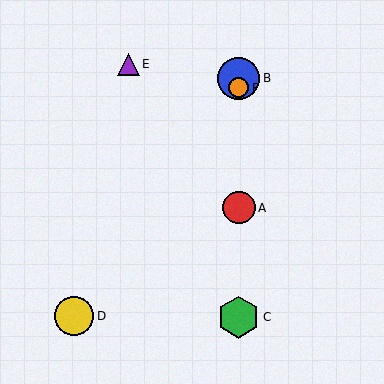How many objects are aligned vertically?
4 objects (A, B, C, F) are aligned vertically.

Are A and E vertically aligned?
No, A is at x≈239 and E is at x≈128.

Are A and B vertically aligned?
Yes, both are at x≈239.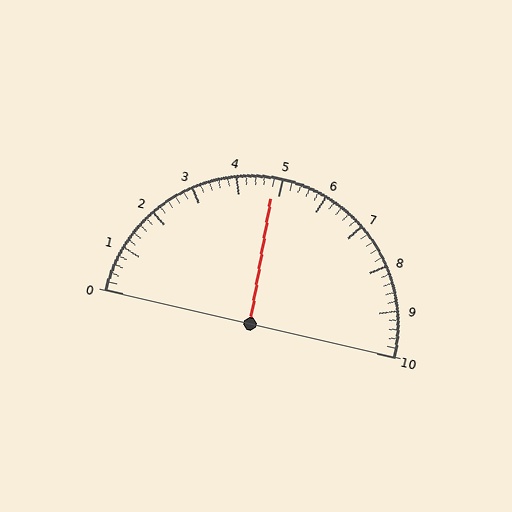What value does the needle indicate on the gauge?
The needle indicates approximately 4.8.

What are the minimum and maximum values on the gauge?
The gauge ranges from 0 to 10.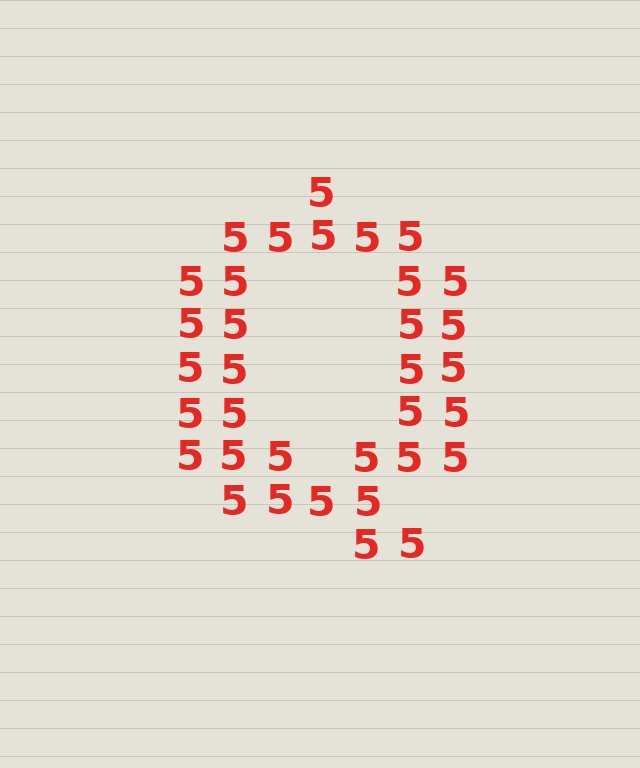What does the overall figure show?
The overall figure shows the letter Q.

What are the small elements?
The small elements are digit 5's.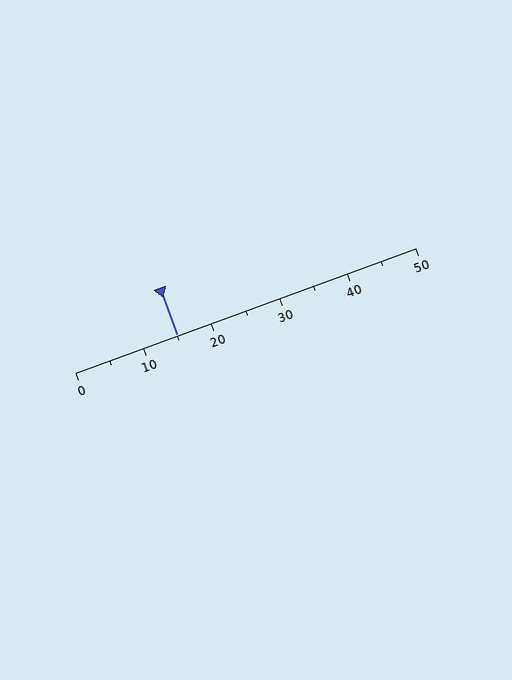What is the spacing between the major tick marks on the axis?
The major ticks are spaced 10 apart.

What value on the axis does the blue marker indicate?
The marker indicates approximately 15.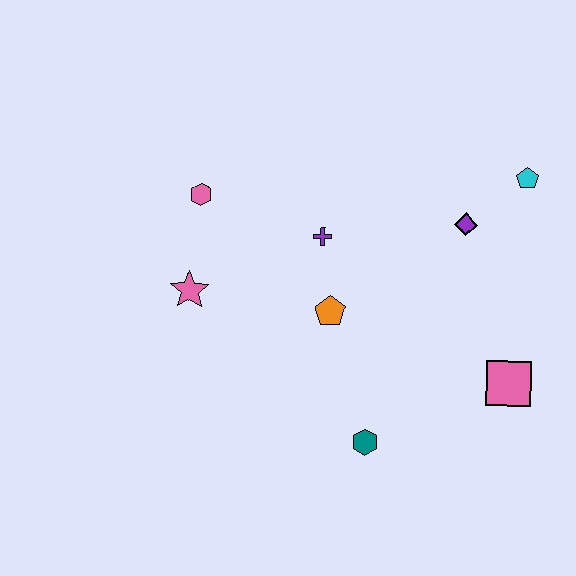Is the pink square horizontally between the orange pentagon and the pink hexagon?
No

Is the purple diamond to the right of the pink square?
No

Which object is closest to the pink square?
The teal hexagon is closest to the pink square.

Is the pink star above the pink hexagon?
No